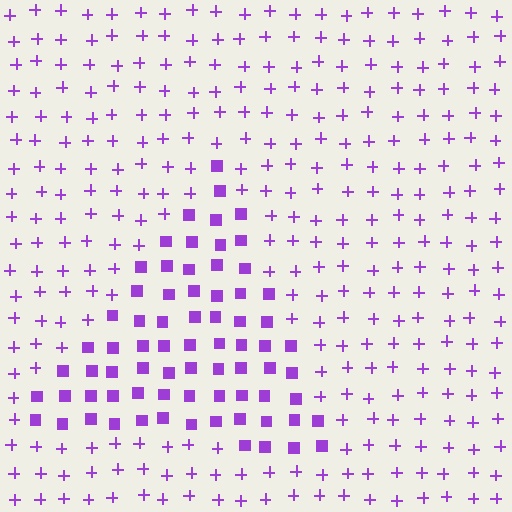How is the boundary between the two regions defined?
The boundary is defined by a change in element shape: squares inside vs. plus signs outside. All elements share the same color and spacing.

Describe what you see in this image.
The image is filled with small purple elements arranged in a uniform grid. A triangle-shaped region contains squares, while the surrounding area contains plus signs. The boundary is defined purely by the change in element shape.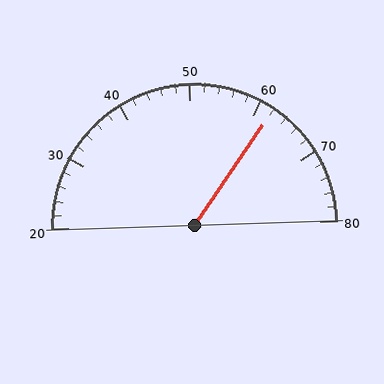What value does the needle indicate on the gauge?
The needle indicates approximately 62.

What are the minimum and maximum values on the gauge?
The gauge ranges from 20 to 80.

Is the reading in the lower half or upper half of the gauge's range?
The reading is in the upper half of the range (20 to 80).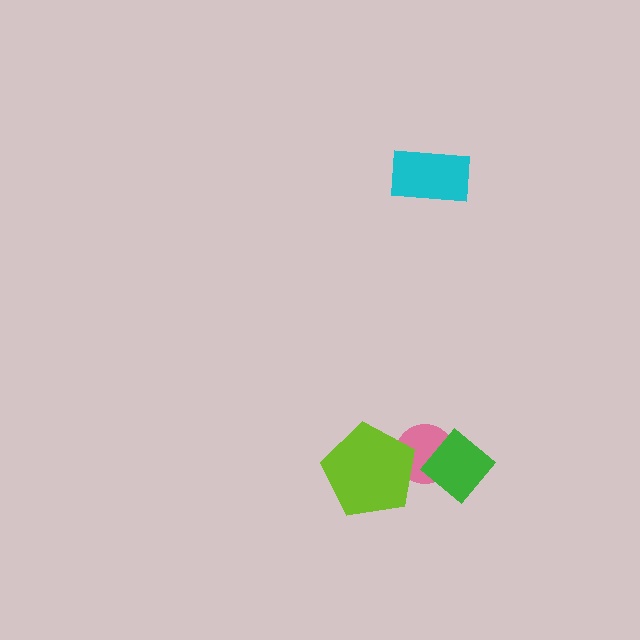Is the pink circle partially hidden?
Yes, it is partially covered by another shape.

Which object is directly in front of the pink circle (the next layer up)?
The lime pentagon is directly in front of the pink circle.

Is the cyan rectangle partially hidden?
No, no other shape covers it.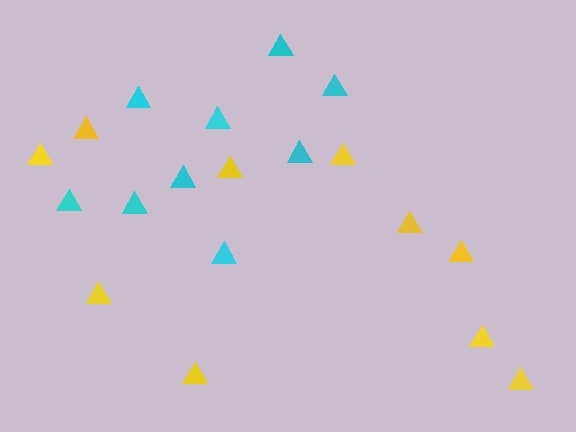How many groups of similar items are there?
There are 2 groups: one group of cyan triangles (9) and one group of yellow triangles (10).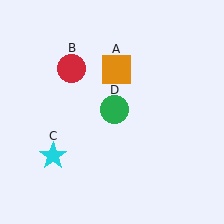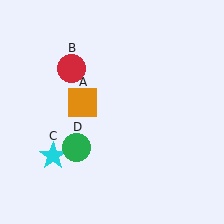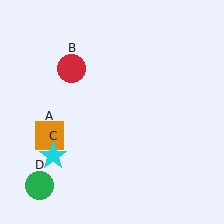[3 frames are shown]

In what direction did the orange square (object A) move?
The orange square (object A) moved down and to the left.